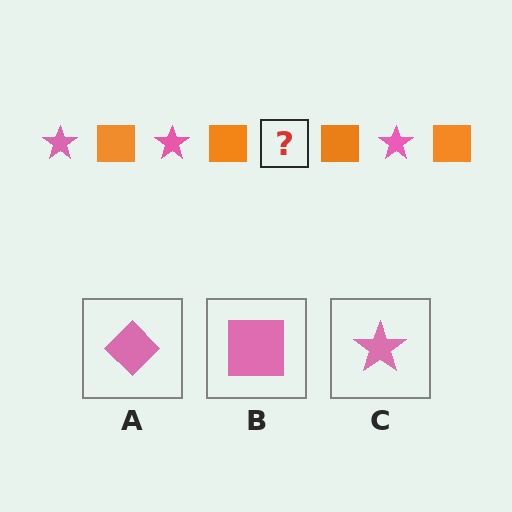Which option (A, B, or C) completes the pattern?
C.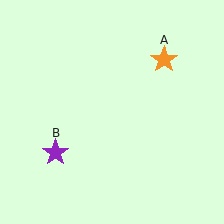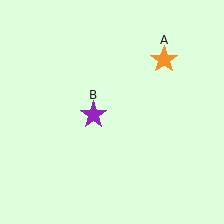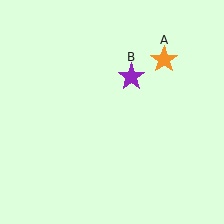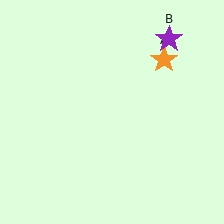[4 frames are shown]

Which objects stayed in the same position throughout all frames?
Orange star (object A) remained stationary.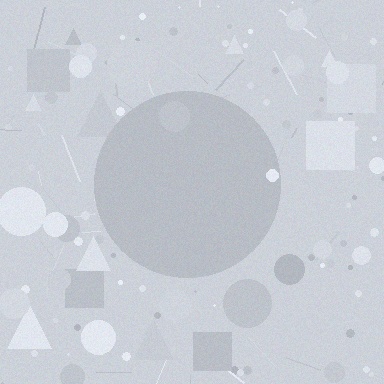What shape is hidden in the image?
A circle is hidden in the image.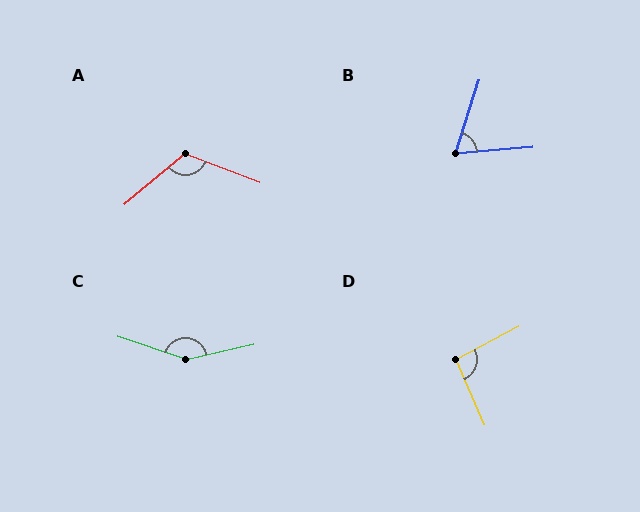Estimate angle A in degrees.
Approximately 119 degrees.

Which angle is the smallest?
B, at approximately 67 degrees.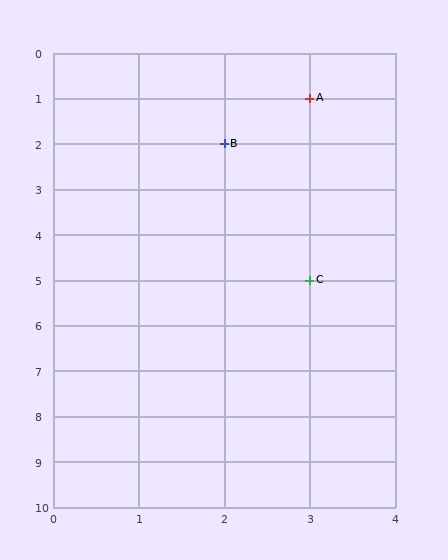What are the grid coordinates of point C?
Point C is at grid coordinates (3, 5).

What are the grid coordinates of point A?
Point A is at grid coordinates (3, 1).